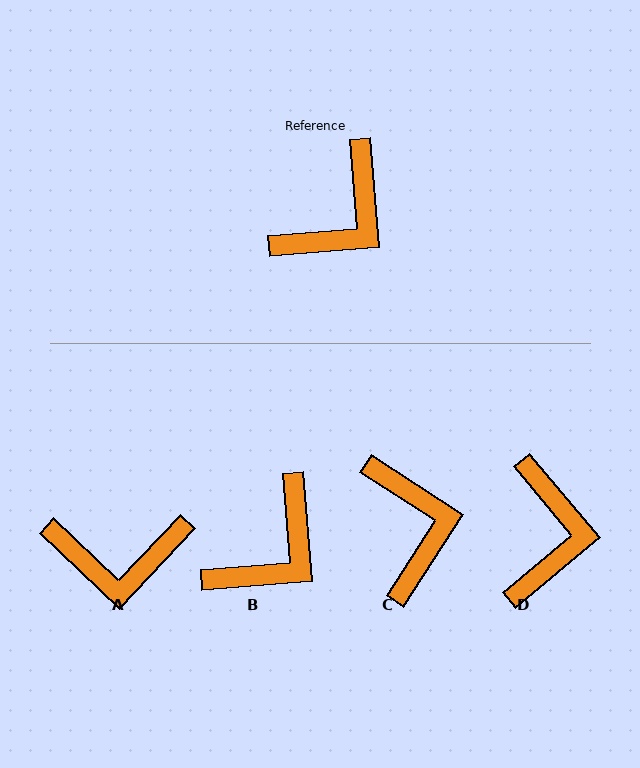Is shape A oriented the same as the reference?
No, it is off by about 48 degrees.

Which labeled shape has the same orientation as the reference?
B.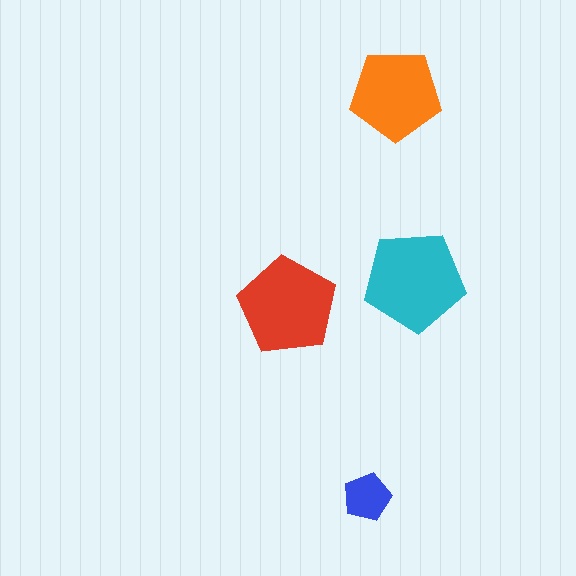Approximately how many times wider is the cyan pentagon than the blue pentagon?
About 2 times wider.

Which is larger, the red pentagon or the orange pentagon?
The red one.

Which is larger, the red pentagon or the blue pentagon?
The red one.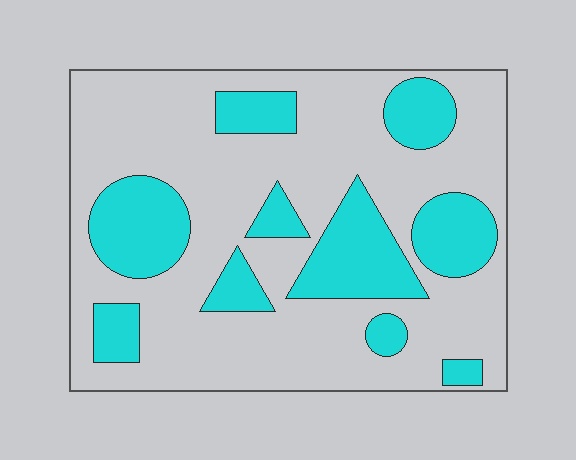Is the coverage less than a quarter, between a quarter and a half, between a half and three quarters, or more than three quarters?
Between a quarter and a half.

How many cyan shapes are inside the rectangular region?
10.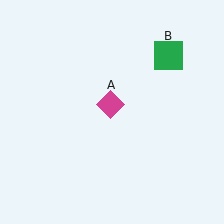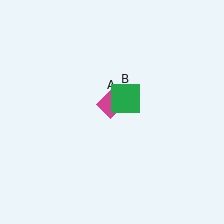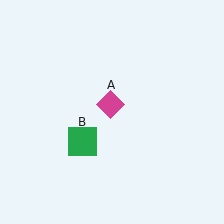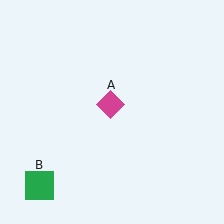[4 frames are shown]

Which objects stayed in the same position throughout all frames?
Magenta diamond (object A) remained stationary.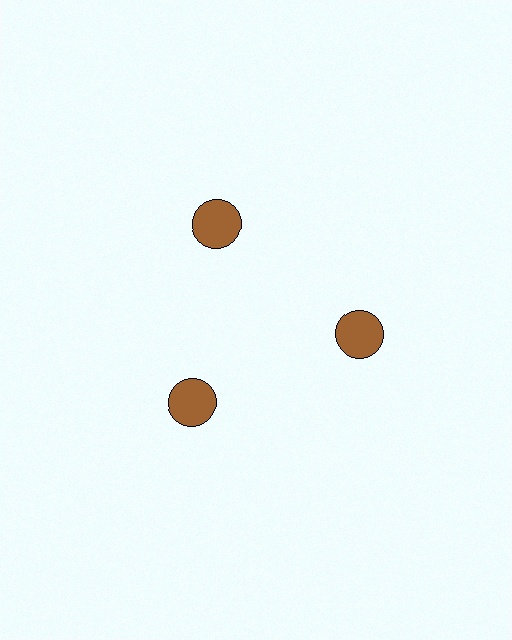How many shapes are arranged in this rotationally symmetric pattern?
There are 3 shapes, arranged in 3 groups of 1.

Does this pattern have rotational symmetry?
Yes, this pattern has 3-fold rotational symmetry. It looks the same after rotating 120 degrees around the center.